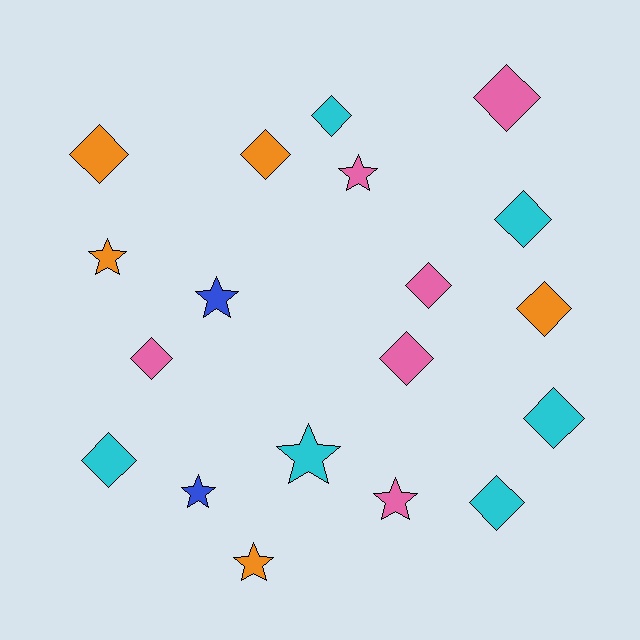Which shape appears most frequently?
Diamond, with 12 objects.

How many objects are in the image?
There are 19 objects.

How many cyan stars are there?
There is 1 cyan star.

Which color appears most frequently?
Cyan, with 6 objects.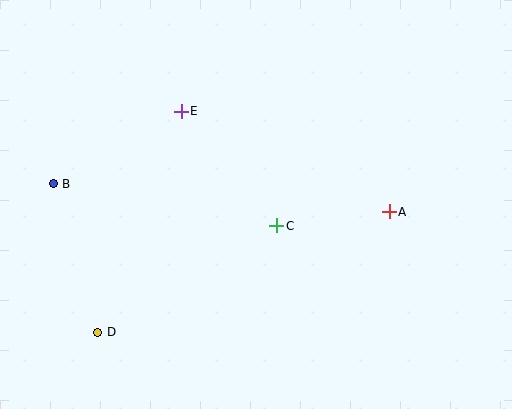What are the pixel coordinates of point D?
Point D is at (98, 332).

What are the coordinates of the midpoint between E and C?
The midpoint between E and C is at (229, 168).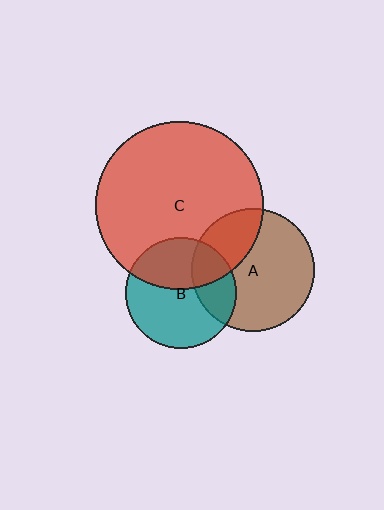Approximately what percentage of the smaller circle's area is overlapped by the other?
Approximately 30%.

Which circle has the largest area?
Circle C (red).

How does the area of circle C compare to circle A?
Approximately 1.9 times.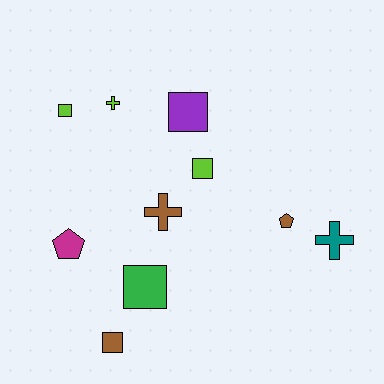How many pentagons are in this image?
There are 2 pentagons.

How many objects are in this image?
There are 10 objects.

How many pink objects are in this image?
There are no pink objects.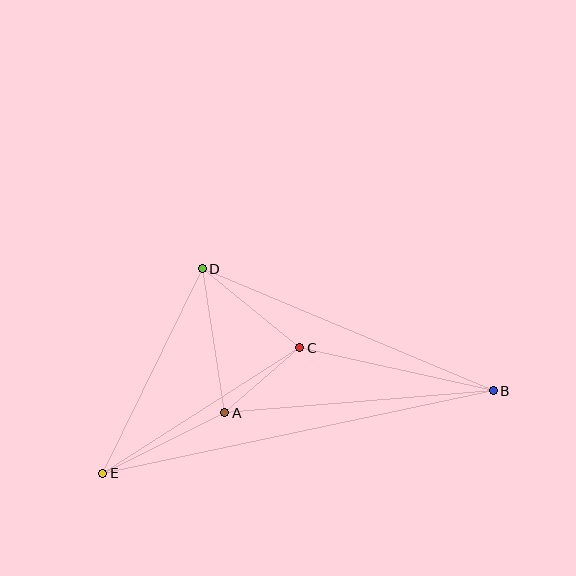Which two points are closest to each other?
Points A and C are closest to each other.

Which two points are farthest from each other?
Points B and E are farthest from each other.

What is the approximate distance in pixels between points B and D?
The distance between B and D is approximately 316 pixels.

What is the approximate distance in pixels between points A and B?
The distance between A and B is approximately 270 pixels.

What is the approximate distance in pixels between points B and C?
The distance between B and C is approximately 198 pixels.